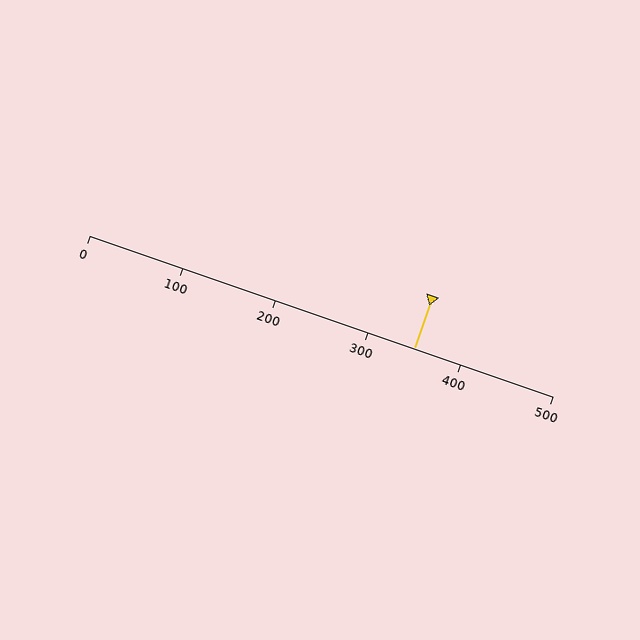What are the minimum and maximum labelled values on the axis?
The axis runs from 0 to 500.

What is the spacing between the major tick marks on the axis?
The major ticks are spaced 100 apart.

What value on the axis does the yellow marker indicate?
The marker indicates approximately 350.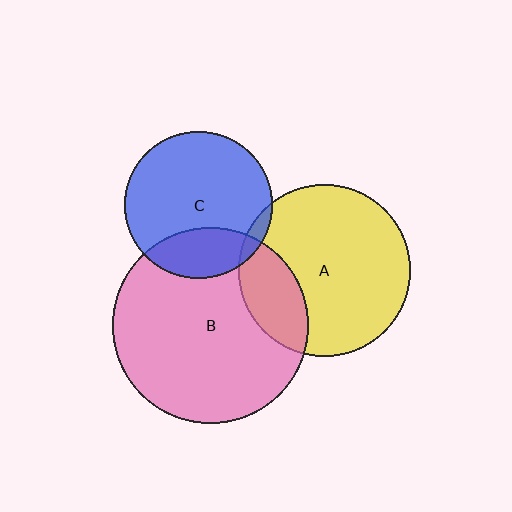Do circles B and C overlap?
Yes.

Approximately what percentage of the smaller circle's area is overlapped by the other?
Approximately 25%.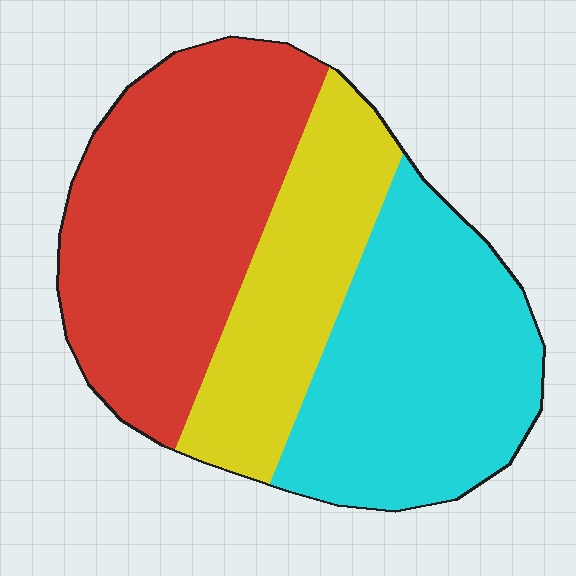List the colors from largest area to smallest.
From largest to smallest: red, cyan, yellow.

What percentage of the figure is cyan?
Cyan covers about 35% of the figure.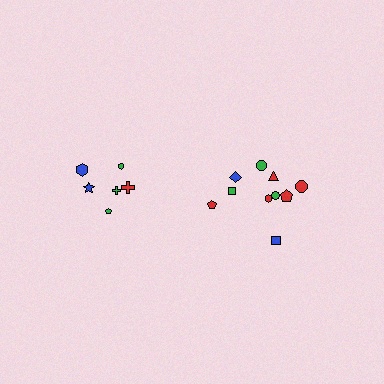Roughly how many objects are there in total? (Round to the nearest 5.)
Roughly 15 objects in total.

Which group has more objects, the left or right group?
The right group.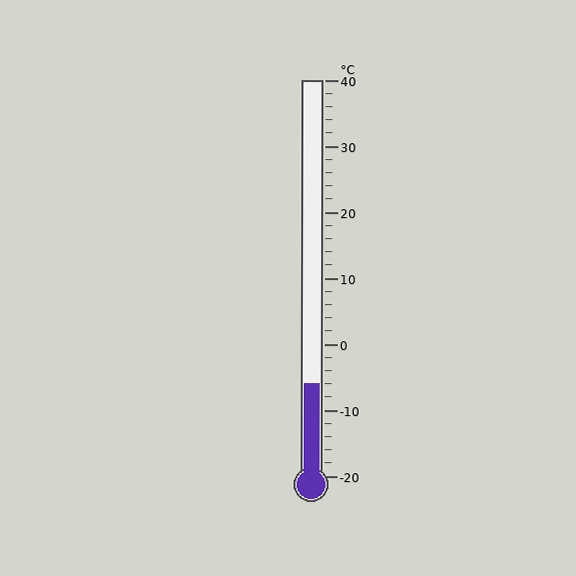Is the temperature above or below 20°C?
The temperature is below 20°C.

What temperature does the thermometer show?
The thermometer shows approximately -6°C.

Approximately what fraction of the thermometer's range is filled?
The thermometer is filled to approximately 25% of its range.